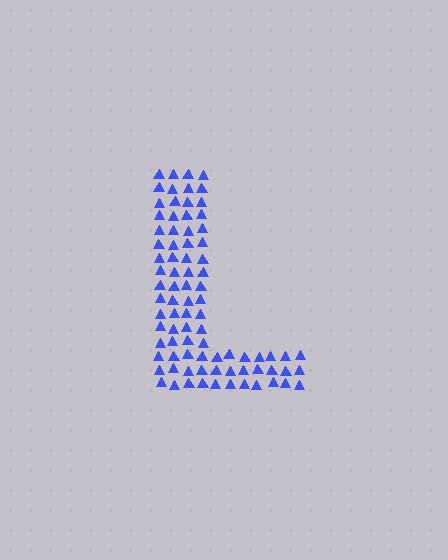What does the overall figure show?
The overall figure shows the letter L.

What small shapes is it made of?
It is made of small triangles.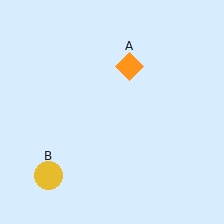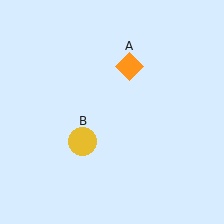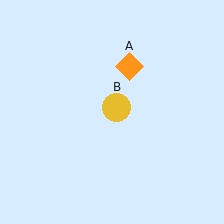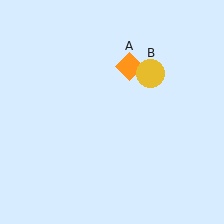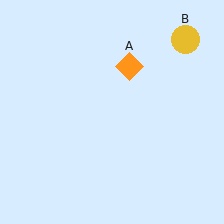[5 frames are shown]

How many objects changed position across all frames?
1 object changed position: yellow circle (object B).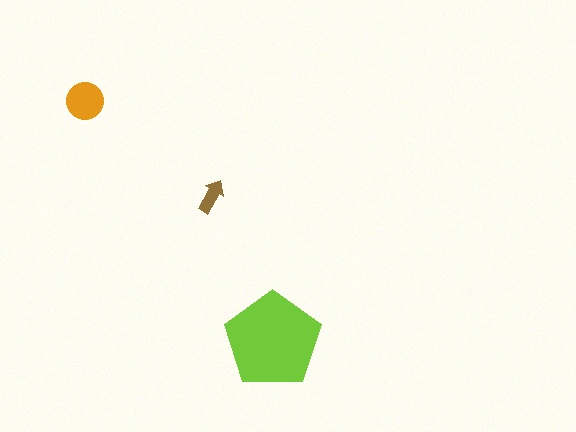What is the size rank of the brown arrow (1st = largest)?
3rd.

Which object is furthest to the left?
The orange circle is leftmost.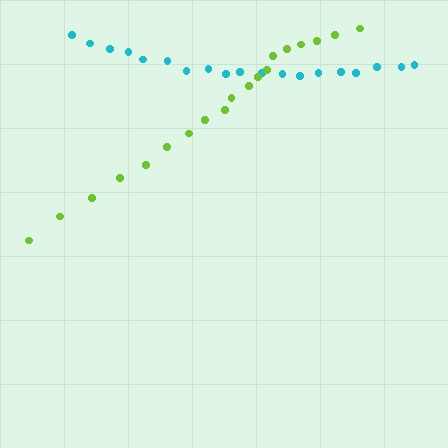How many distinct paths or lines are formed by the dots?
There are 2 distinct paths.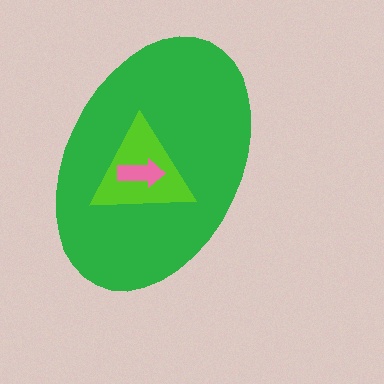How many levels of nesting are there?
3.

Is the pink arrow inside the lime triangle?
Yes.